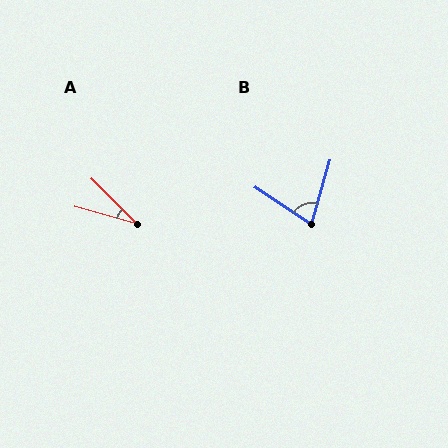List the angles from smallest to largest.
A (29°), B (73°).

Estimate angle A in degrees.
Approximately 29 degrees.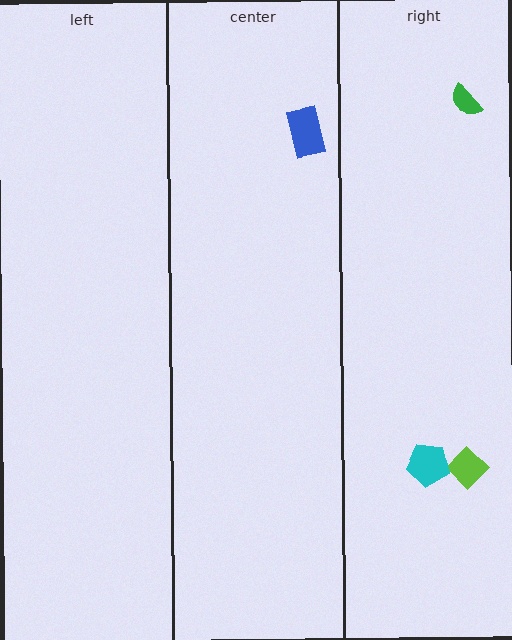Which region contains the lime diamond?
The right region.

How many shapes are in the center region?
1.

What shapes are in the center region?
The blue rectangle.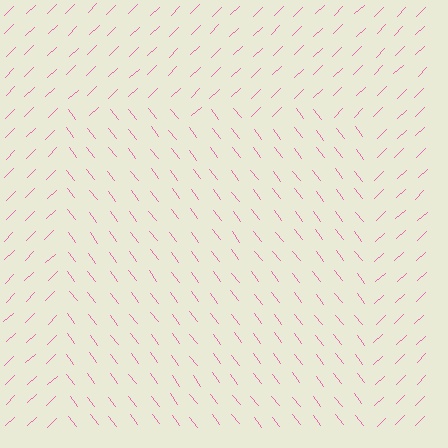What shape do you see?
I see a rectangle.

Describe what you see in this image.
The image is filled with small pink line segments. A rectangle region in the image has lines oriented differently from the surrounding lines, creating a visible texture boundary.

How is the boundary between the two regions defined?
The boundary is defined purely by a change in line orientation (approximately 84 degrees difference). All lines are the same color and thickness.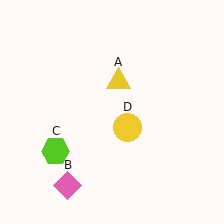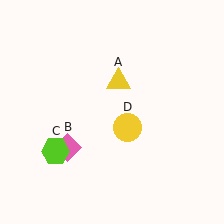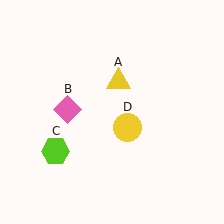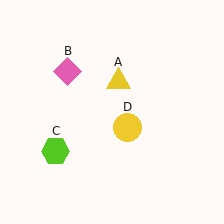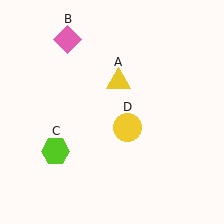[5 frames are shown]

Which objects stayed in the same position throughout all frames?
Yellow triangle (object A) and lime hexagon (object C) and yellow circle (object D) remained stationary.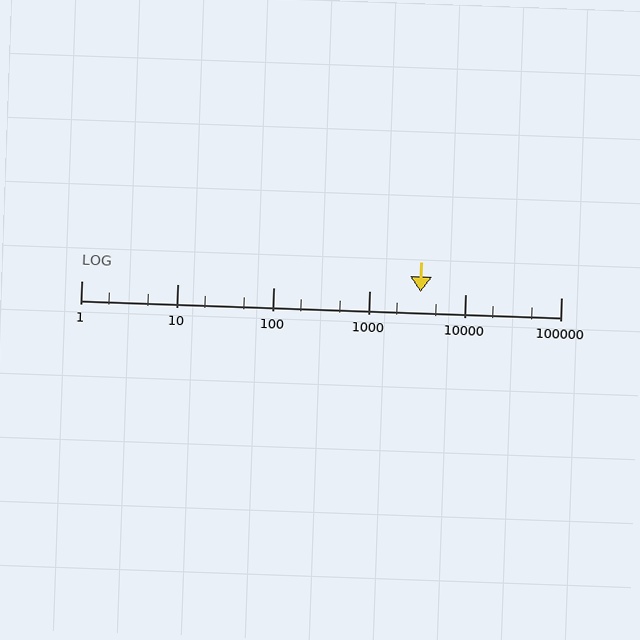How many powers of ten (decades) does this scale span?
The scale spans 5 decades, from 1 to 100000.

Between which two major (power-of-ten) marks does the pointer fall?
The pointer is between 1000 and 10000.